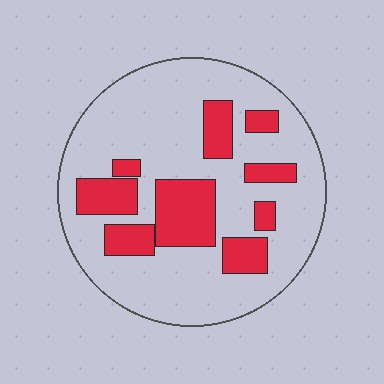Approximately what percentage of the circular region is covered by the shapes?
Approximately 25%.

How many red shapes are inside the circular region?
9.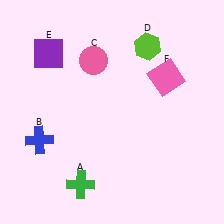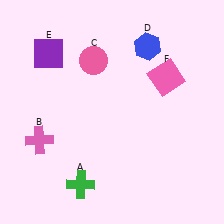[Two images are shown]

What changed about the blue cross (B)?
In Image 1, B is blue. In Image 2, it changed to pink.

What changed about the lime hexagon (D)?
In Image 1, D is lime. In Image 2, it changed to blue.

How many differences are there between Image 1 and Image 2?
There are 2 differences between the two images.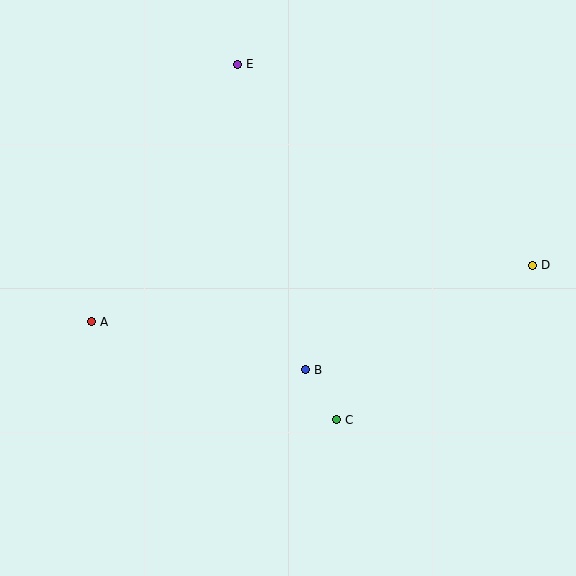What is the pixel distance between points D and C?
The distance between D and C is 250 pixels.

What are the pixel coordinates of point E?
Point E is at (238, 64).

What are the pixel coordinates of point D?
Point D is at (533, 265).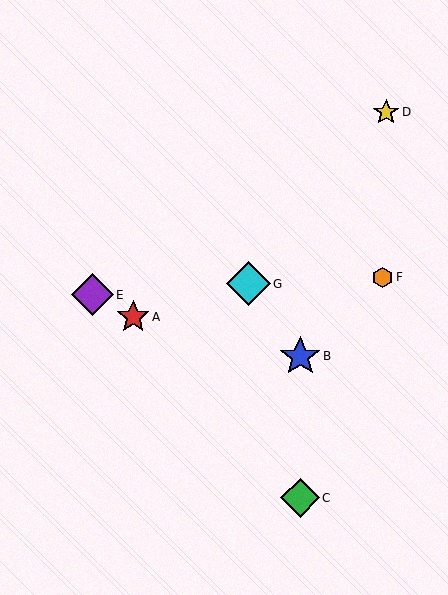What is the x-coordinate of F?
Object F is at x≈383.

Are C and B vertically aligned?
Yes, both are at x≈300.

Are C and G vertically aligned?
No, C is at x≈300 and G is at x≈248.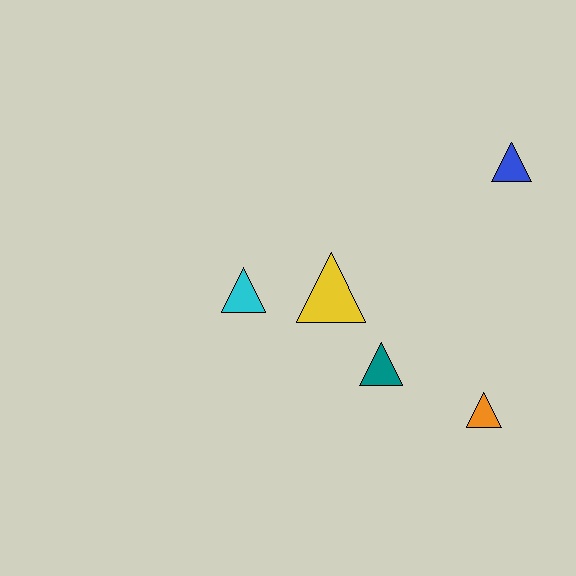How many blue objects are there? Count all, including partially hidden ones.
There is 1 blue object.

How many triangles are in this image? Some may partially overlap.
There are 5 triangles.